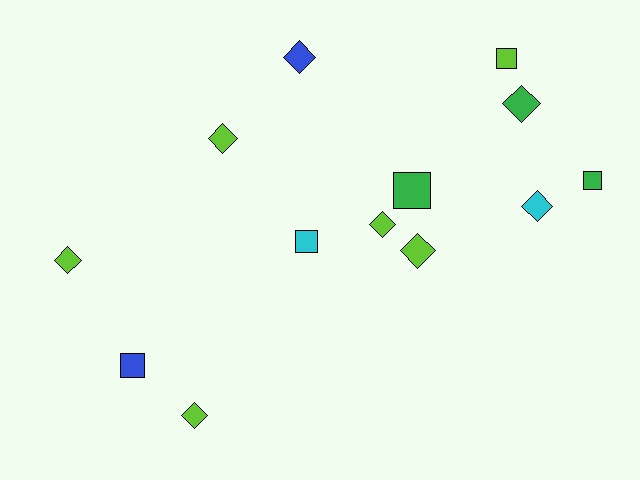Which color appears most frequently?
Lime, with 6 objects.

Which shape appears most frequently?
Diamond, with 8 objects.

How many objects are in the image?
There are 13 objects.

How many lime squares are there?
There is 1 lime square.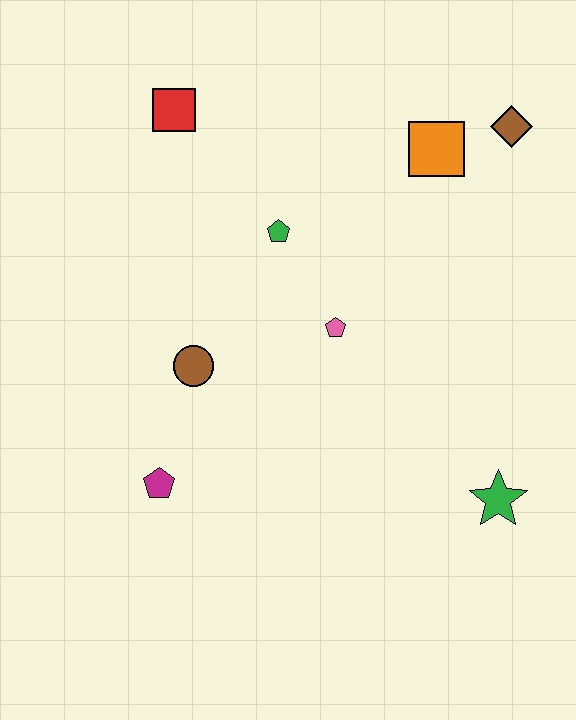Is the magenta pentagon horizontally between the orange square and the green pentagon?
No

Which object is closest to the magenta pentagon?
The brown circle is closest to the magenta pentagon.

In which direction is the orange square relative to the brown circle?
The orange square is to the right of the brown circle.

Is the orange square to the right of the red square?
Yes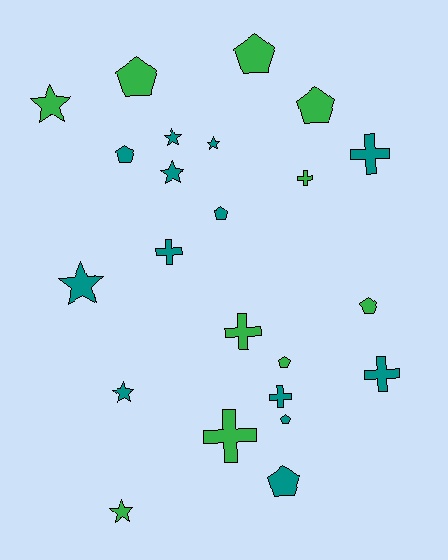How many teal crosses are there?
There are 4 teal crosses.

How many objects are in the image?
There are 23 objects.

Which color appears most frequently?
Teal, with 13 objects.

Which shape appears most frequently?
Pentagon, with 9 objects.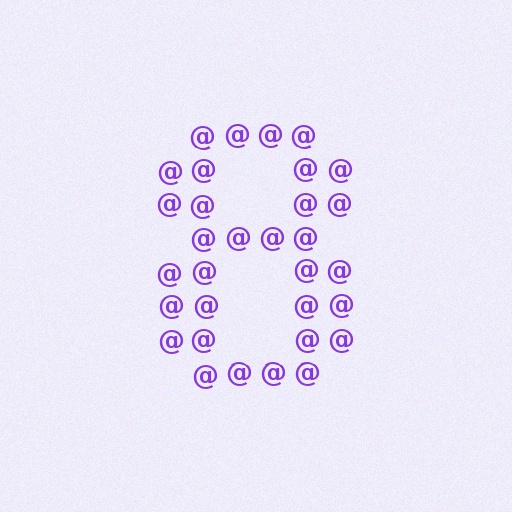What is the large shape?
The large shape is the digit 8.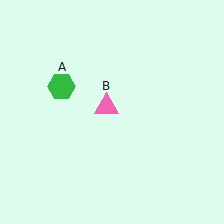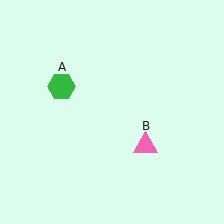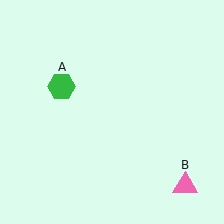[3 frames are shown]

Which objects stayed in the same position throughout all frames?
Green hexagon (object A) remained stationary.